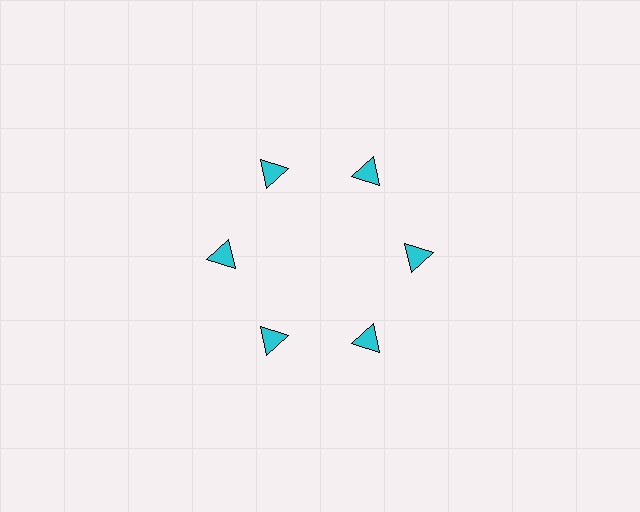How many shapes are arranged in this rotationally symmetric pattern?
There are 6 shapes, arranged in 6 groups of 1.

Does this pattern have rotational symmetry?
Yes, this pattern has 6-fold rotational symmetry. It looks the same after rotating 60 degrees around the center.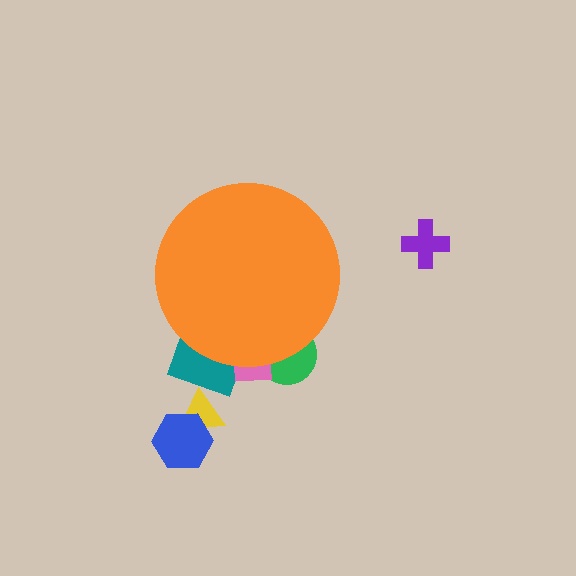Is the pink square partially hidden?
Yes, the pink square is partially hidden behind the orange circle.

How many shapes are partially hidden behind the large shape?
3 shapes are partially hidden.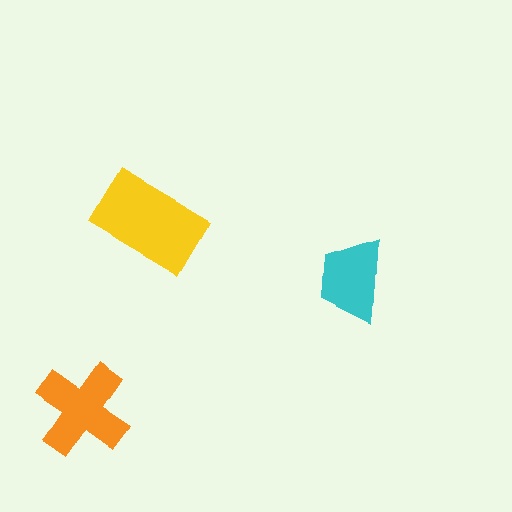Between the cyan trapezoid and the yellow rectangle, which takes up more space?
The yellow rectangle.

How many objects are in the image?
There are 3 objects in the image.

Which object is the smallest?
The cyan trapezoid.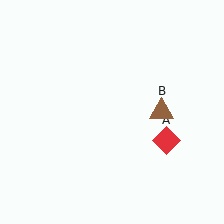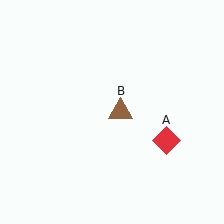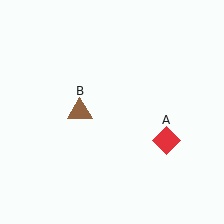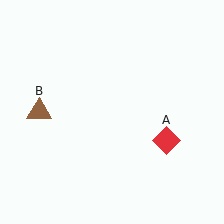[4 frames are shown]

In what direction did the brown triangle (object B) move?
The brown triangle (object B) moved left.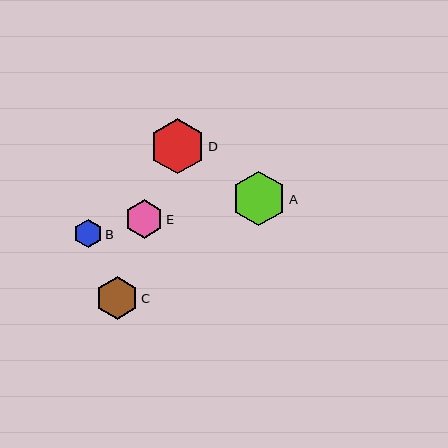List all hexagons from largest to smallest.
From largest to smallest: D, A, C, E, B.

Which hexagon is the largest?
Hexagon D is the largest with a size of approximately 55 pixels.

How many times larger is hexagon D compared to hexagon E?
Hexagon D is approximately 1.4 times the size of hexagon E.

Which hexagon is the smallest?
Hexagon B is the smallest with a size of approximately 28 pixels.